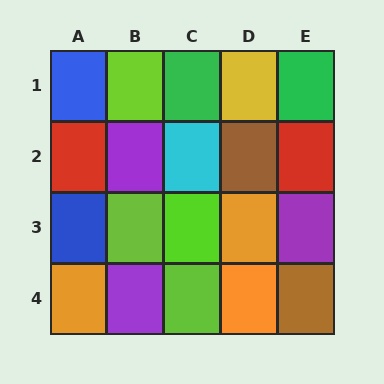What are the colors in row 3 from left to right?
Blue, lime, lime, orange, purple.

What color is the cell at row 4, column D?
Orange.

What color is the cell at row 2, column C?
Cyan.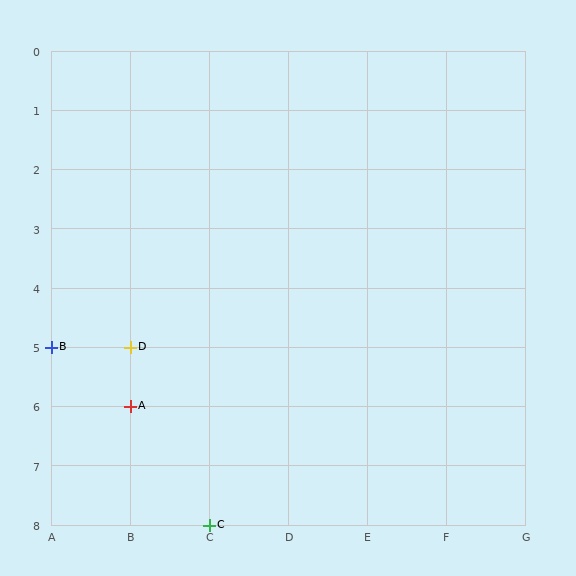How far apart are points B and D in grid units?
Points B and D are 1 column apart.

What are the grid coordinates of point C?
Point C is at grid coordinates (C, 8).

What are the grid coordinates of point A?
Point A is at grid coordinates (B, 6).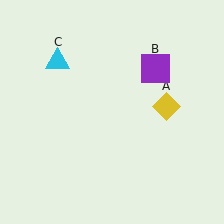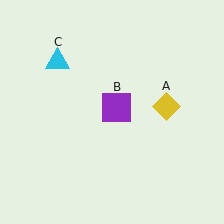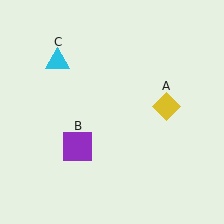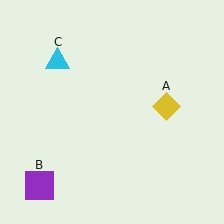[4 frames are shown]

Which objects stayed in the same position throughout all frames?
Yellow diamond (object A) and cyan triangle (object C) remained stationary.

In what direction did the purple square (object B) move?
The purple square (object B) moved down and to the left.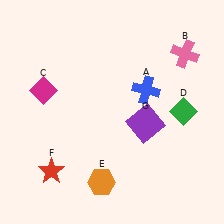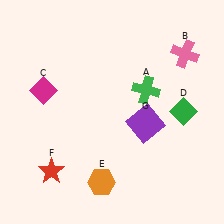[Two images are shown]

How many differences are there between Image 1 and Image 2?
There is 1 difference between the two images.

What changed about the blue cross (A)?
In Image 1, A is blue. In Image 2, it changed to green.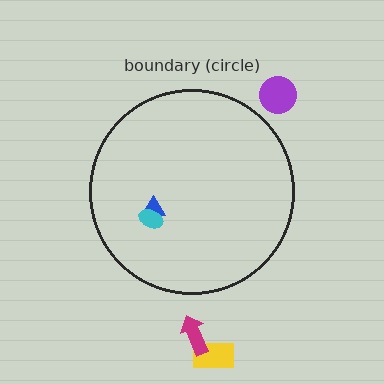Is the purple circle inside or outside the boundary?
Outside.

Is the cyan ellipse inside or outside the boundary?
Inside.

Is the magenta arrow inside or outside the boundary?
Outside.